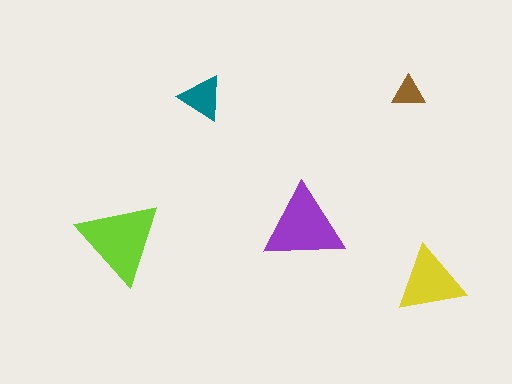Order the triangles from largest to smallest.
the lime one, the purple one, the yellow one, the teal one, the brown one.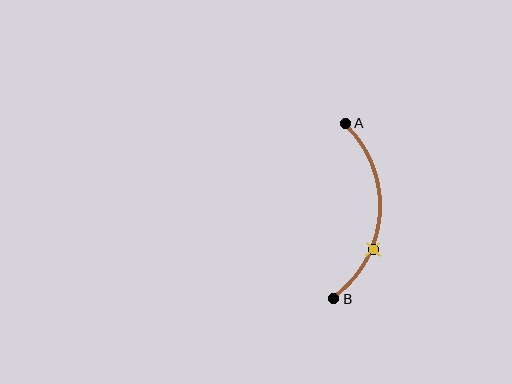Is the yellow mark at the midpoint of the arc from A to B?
No. The yellow mark lies on the arc but is closer to endpoint B. The arc midpoint would be at the point on the curve equidistant along the arc from both A and B.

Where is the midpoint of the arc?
The arc midpoint is the point on the curve farthest from the straight line joining A and B. It sits to the right of that line.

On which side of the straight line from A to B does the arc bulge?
The arc bulges to the right of the straight line connecting A and B.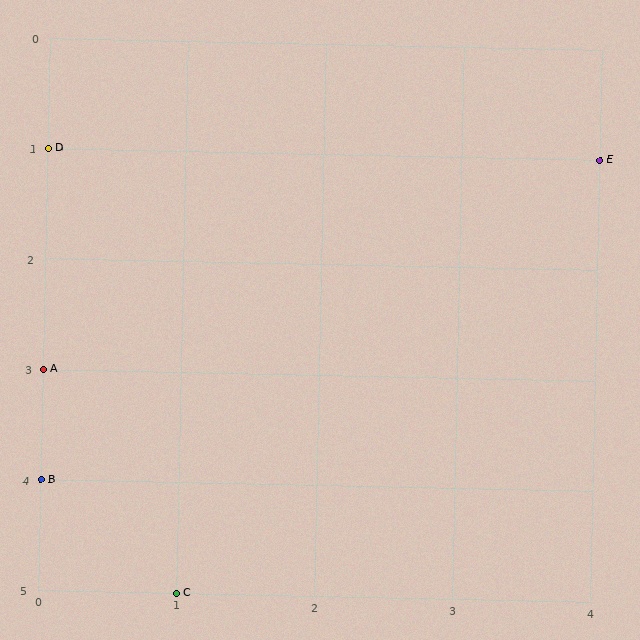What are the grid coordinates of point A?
Point A is at grid coordinates (0, 3).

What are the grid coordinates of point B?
Point B is at grid coordinates (0, 4).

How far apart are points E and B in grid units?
Points E and B are 4 columns and 3 rows apart (about 5.0 grid units diagonally).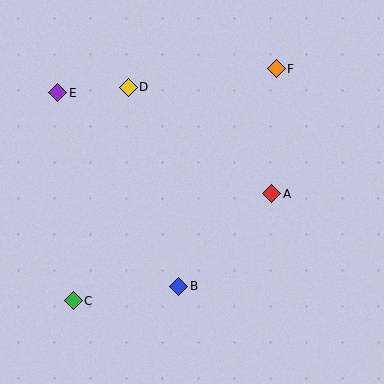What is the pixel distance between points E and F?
The distance between E and F is 220 pixels.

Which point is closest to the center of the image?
Point A at (272, 194) is closest to the center.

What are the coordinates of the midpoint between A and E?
The midpoint between A and E is at (165, 143).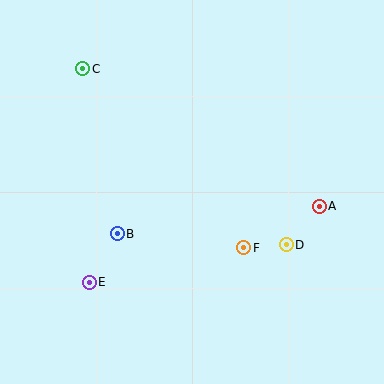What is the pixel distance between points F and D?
The distance between F and D is 42 pixels.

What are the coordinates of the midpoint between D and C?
The midpoint between D and C is at (184, 157).